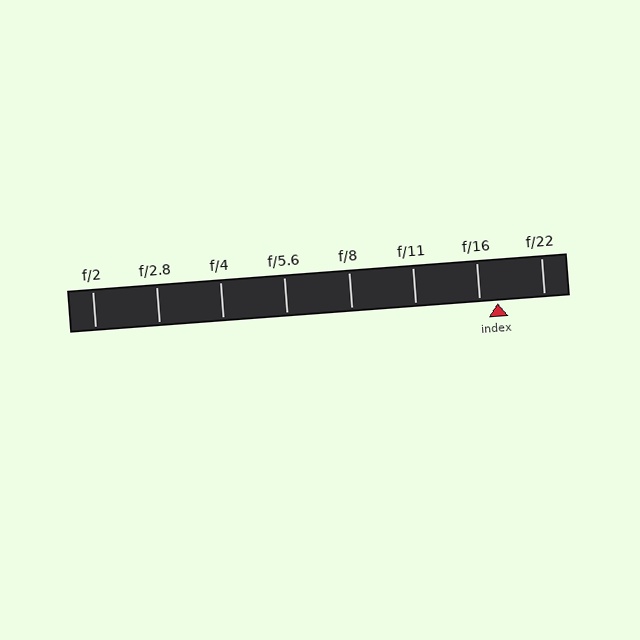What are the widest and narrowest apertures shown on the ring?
The widest aperture shown is f/2 and the narrowest is f/22.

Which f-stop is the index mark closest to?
The index mark is closest to f/16.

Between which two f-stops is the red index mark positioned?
The index mark is between f/16 and f/22.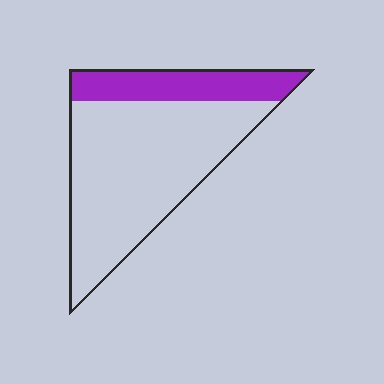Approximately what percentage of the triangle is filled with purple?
Approximately 25%.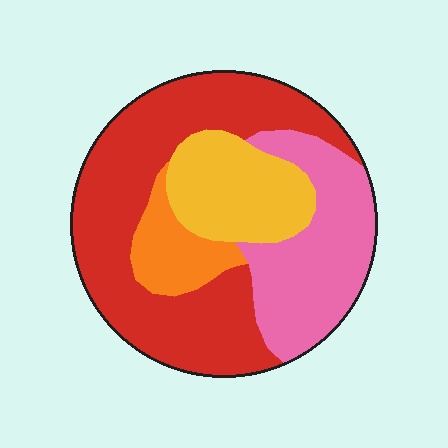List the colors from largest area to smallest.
From largest to smallest: red, pink, yellow, orange.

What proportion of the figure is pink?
Pink takes up about one quarter (1/4) of the figure.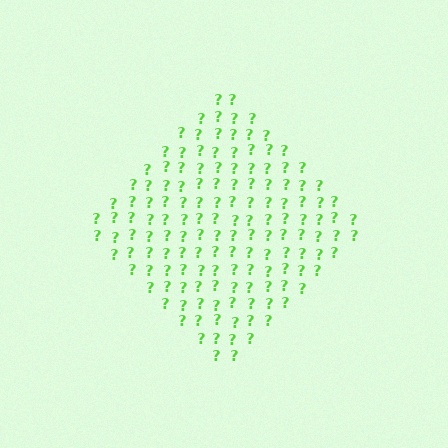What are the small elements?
The small elements are question marks.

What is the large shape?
The large shape is a diamond.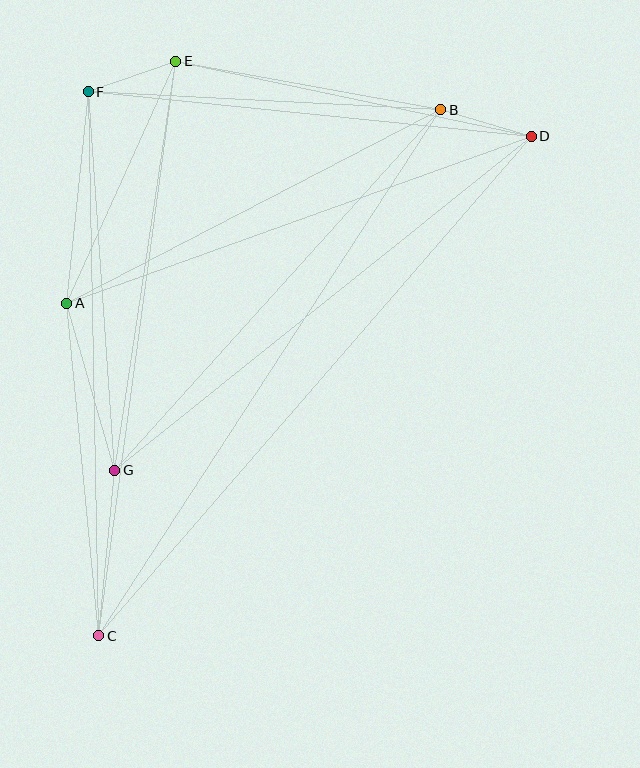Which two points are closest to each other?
Points E and F are closest to each other.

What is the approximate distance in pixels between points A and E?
The distance between A and E is approximately 265 pixels.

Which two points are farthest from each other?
Points C and D are farthest from each other.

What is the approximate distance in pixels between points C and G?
The distance between C and G is approximately 166 pixels.